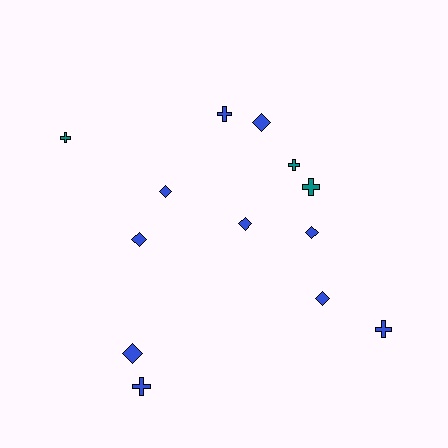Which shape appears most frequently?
Diamond, with 7 objects.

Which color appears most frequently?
Blue, with 10 objects.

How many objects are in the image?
There are 13 objects.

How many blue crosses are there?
There are 3 blue crosses.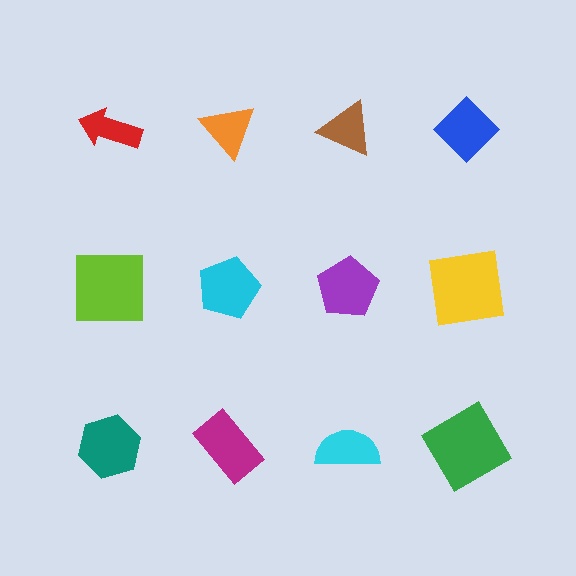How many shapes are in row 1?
4 shapes.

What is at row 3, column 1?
A teal hexagon.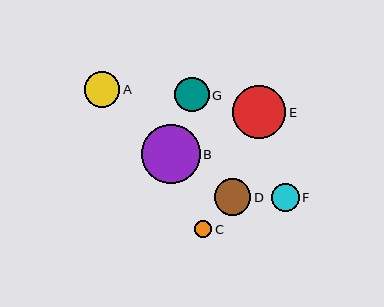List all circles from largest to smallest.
From largest to smallest: B, E, D, A, G, F, C.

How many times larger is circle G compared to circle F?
Circle G is approximately 1.2 times the size of circle F.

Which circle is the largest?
Circle B is the largest with a size of approximately 59 pixels.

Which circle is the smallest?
Circle C is the smallest with a size of approximately 17 pixels.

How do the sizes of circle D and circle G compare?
Circle D and circle G are approximately the same size.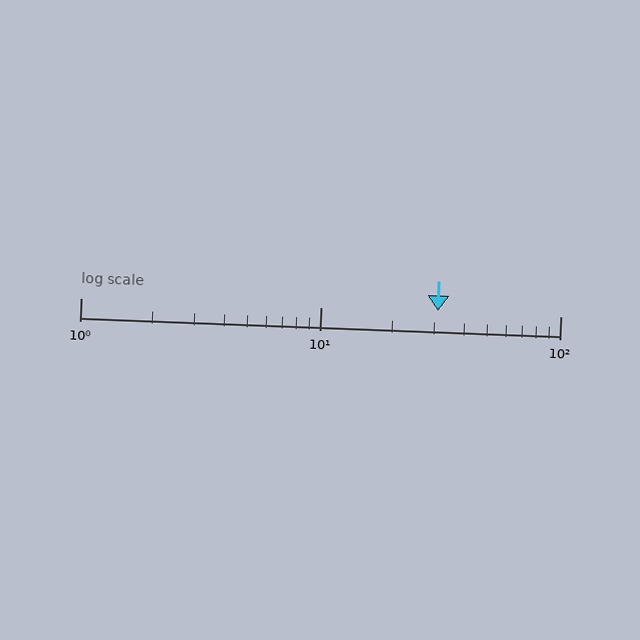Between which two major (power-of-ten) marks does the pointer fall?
The pointer is between 10 and 100.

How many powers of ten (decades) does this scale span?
The scale spans 2 decades, from 1 to 100.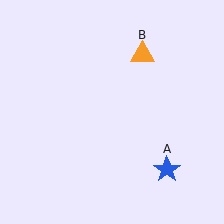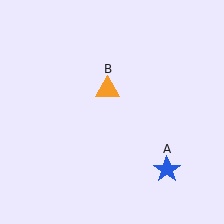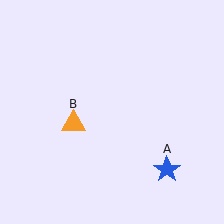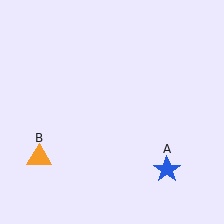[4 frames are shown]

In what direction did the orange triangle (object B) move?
The orange triangle (object B) moved down and to the left.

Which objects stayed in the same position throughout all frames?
Blue star (object A) remained stationary.